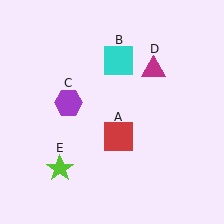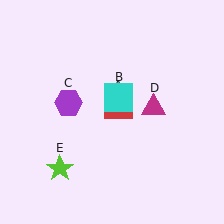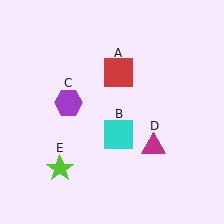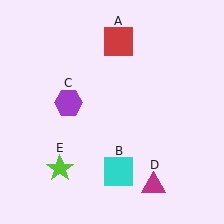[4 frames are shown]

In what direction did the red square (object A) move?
The red square (object A) moved up.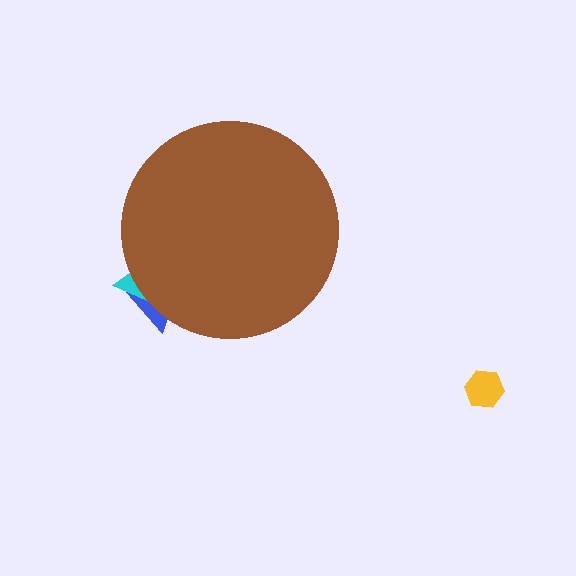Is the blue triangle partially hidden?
Yes, the blue triangle is partially hidden behind the brown circle.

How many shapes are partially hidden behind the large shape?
2 shapes are partially hidden.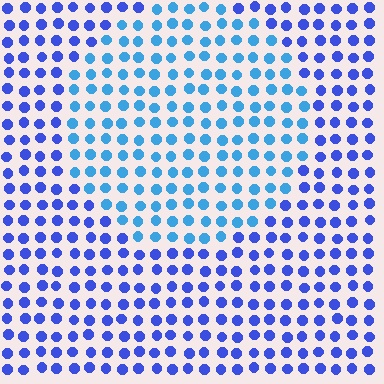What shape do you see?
I see a circle.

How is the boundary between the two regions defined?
The boundary is defined purely by a slight shift in hue (about 31 degrees). Spacing, size, and orientation are identical on both sides.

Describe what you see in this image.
The image is filled with small blue elements in a uniform arrangement. A circle-shaped region is visible where the elements are tinted to a slightly different hue, forming a subtle color boundary.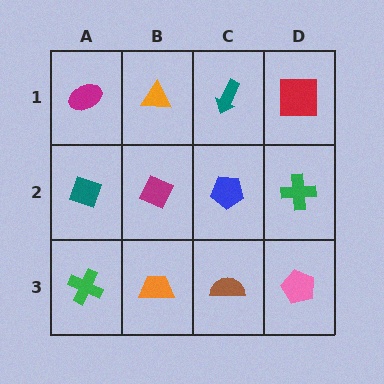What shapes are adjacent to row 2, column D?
A red square (row 1, column D), a pink pentagon (row 3, column D), a blue pentagon (row 2, column C).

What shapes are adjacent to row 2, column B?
An orange triangle (row 1, column B), an orange trapezoid (row 3, column B), a teal diamond (row 2, column A), a blue pentagon (row 2, column C).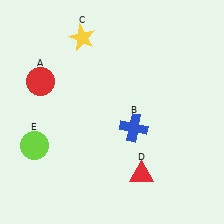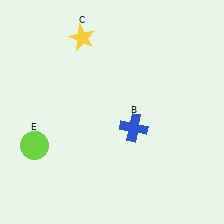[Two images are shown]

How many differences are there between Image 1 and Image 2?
There are 2 differences between the two images.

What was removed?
The red triangle (D), the red circle (A) were removed in Image 2.